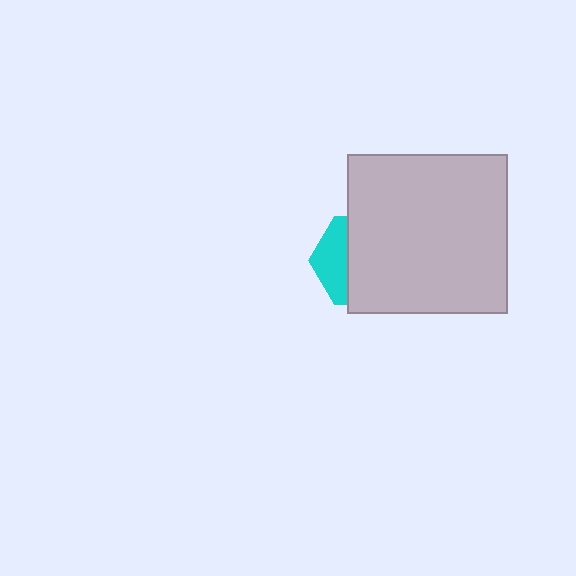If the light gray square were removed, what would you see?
You would see the complete cyan hexagon.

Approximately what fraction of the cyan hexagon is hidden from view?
Roughly 65% of the cyan hexagon is hidden behind the light gray square.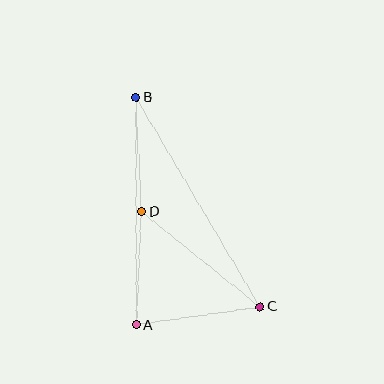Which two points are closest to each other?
Points A and D are closest to each other.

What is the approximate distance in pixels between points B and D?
The distance between B and D is approximately 115 pixels.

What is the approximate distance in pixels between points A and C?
The distance between A and C is approximately 125 pixels.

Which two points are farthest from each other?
Points B and C are farthest from each other.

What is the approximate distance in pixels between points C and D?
The distance between C and D is approximately 152 pixels.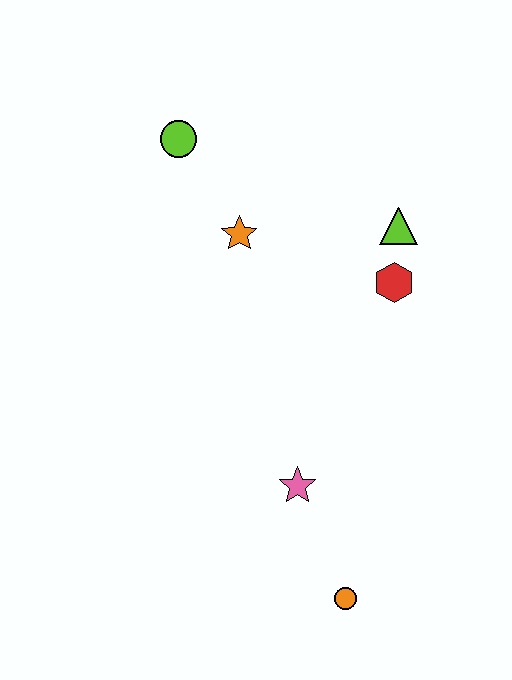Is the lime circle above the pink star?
Yes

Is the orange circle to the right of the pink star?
Yes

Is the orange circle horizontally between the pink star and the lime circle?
No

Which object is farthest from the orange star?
The orange circle is farthest from the orange star.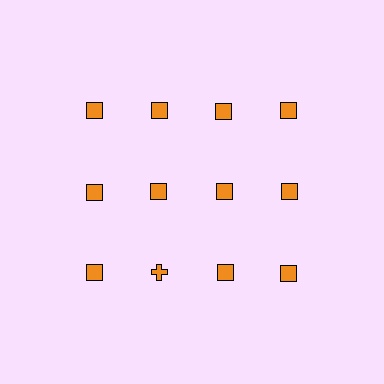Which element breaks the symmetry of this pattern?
The orange cross in the third row, second from left column breaks the symmetry. All other shapes are orange squares.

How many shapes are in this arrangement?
There are 12 shapes arranged in a grid pattern.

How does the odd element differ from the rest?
It has a different shape: cross instead of square.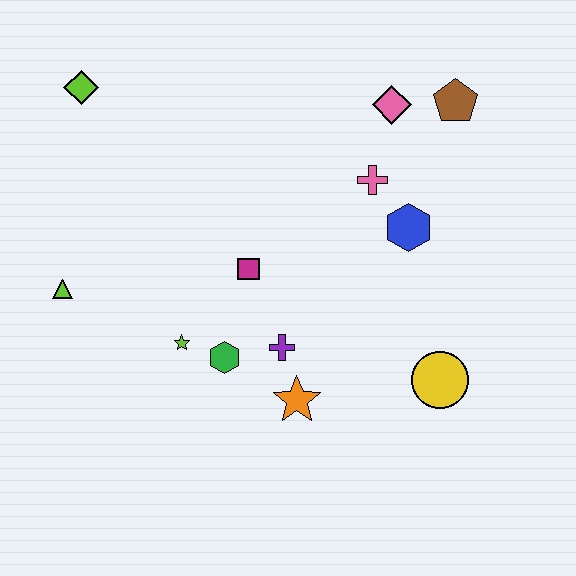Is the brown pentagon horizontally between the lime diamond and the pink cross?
No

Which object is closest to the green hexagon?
The lime star is closest to the green hexagon.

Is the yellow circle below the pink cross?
Yes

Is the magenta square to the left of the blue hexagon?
Yes